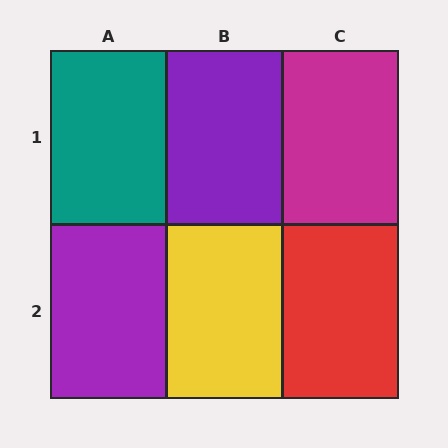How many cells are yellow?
1 cell is yellow.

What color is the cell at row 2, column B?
Yellow.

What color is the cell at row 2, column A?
Purple.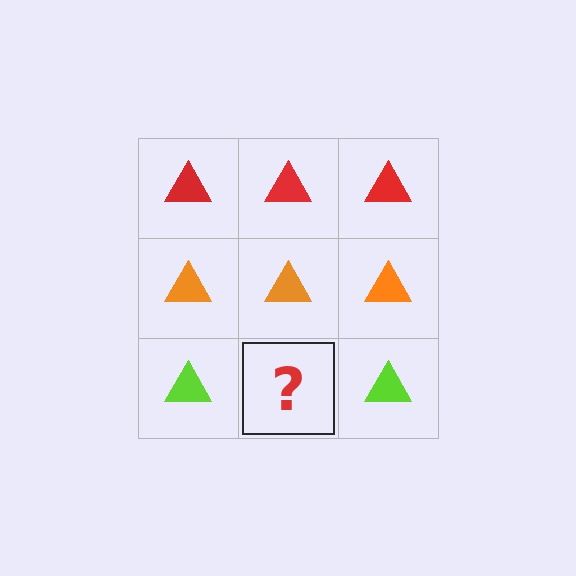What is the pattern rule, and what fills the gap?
The rule is that each row has a consistent color. The gap should be filled with a lime triangle.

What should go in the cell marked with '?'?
The missing cell should contain a lime triangle.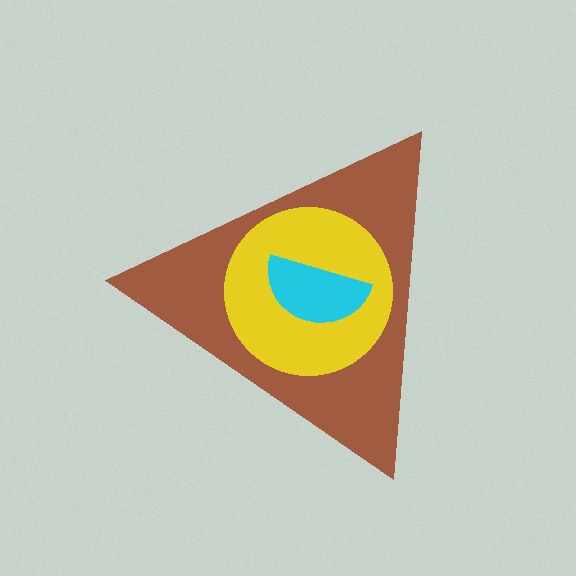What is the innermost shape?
The cyan semicircle.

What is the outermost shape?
The brown triangle.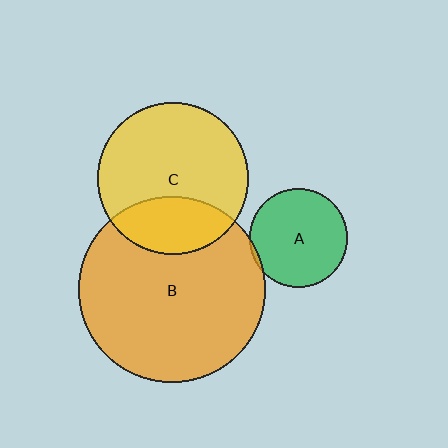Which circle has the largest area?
Circle B (orange).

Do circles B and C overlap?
Yes.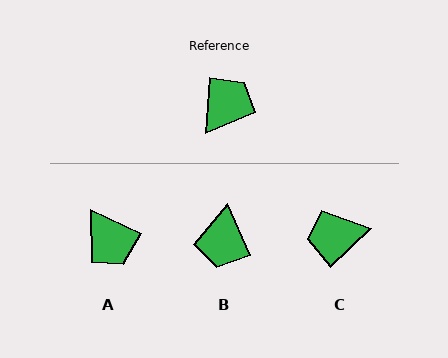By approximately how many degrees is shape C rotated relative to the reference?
Approximately 137 degrees counter-clockwise.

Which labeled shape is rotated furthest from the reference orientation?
B, about 152 degrees away.